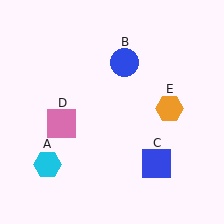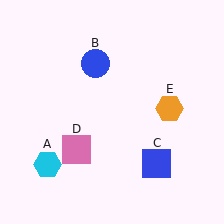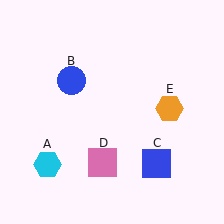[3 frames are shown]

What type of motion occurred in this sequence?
The blue circle (object B), pink square (object D) rotated counterclockwise around the center of the scene.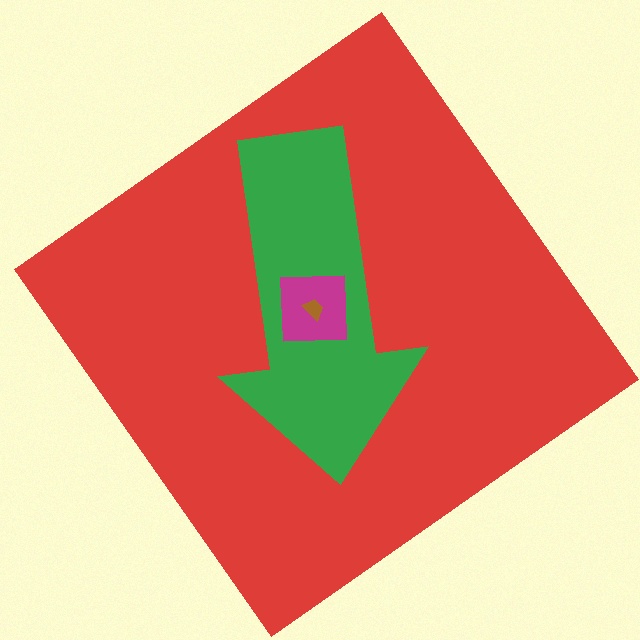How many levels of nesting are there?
4.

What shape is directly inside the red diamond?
The green arrow.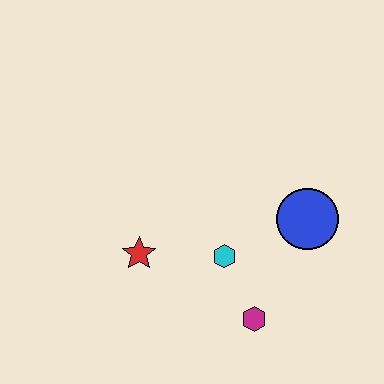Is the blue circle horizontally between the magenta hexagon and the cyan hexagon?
No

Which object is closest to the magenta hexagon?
The cyan hexagon is closest to the magenta hexagon.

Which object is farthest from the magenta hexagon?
The red star is farthest from the magenta hexagon.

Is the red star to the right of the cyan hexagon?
No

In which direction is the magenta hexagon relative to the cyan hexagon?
The magenta hexagon is below the cyan hexagon.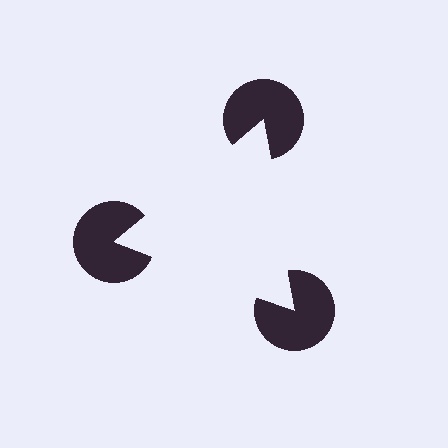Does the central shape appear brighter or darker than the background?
It typically appears slightly brighter than the background, even though no actual brightness change is drawn.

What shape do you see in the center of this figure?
An illusory triangle — its edges are inferred from the aligned wedge cuts in the pac-man discs, not physically drawn.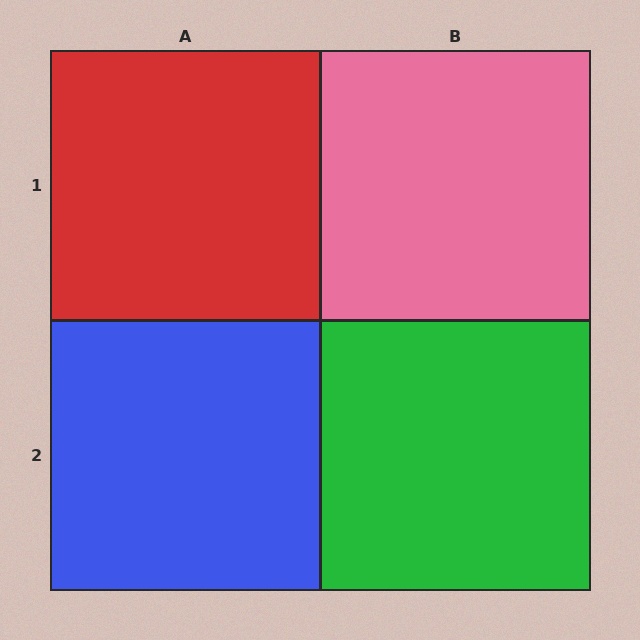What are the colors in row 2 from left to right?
Blue, green.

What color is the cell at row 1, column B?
Pink.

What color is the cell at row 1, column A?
Red.